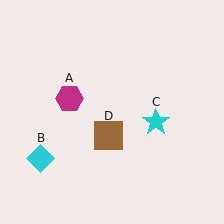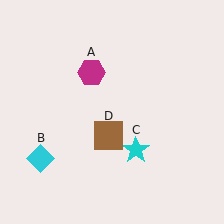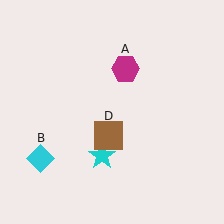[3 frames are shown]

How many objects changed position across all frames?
2 objects changed position: magenta hexagon (object A), cyan star (object C).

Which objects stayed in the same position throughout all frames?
Cyan diamond (object B) and brown square (object D) remained stationary.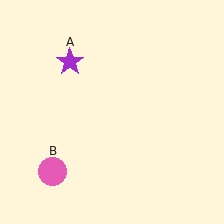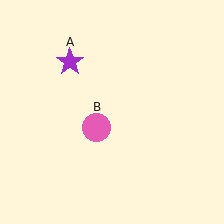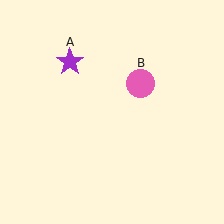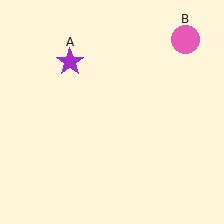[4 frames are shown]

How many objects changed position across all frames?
1 object changed position: pink circle (object B).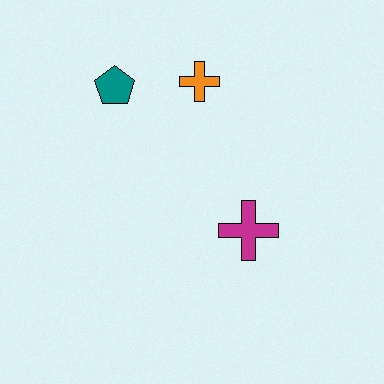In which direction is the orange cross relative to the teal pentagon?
The orange cross is to the right of the teal pentagon.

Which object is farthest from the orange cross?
The magenta cross is farthest from the orange cross.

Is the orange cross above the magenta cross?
Yes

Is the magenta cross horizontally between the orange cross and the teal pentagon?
No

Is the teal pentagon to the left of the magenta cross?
Yes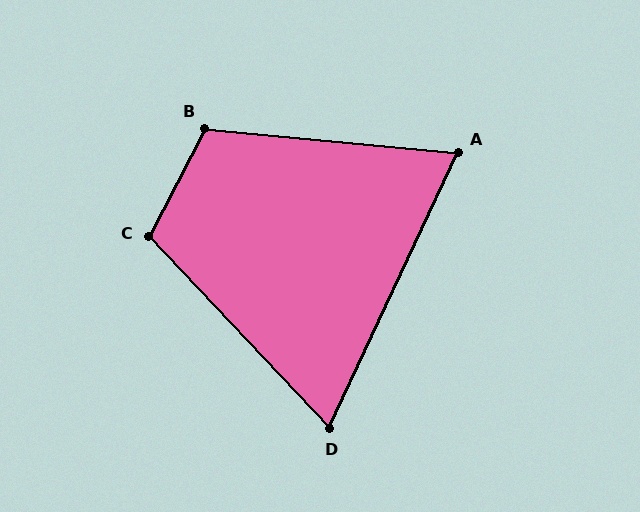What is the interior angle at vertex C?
Approximately 109 degrees (obtuse).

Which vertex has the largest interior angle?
B, at approximately 112 degrees.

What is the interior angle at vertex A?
Approximately 71 degrees (acute).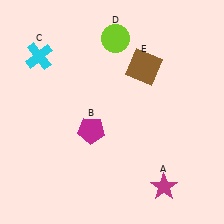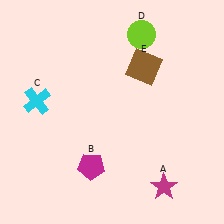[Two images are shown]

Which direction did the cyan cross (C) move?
The cyan cross (C) moved down.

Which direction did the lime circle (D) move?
The lime circle (D) moved right.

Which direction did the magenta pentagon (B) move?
The magenta pentagon (B) moved down.